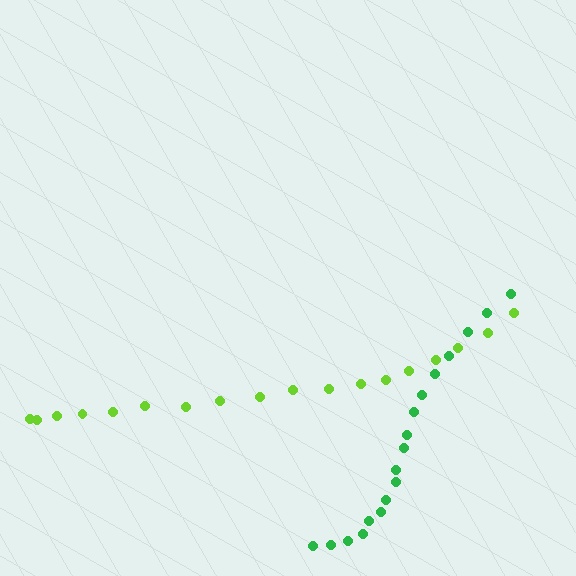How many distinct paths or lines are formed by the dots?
There are 2 distinct paths.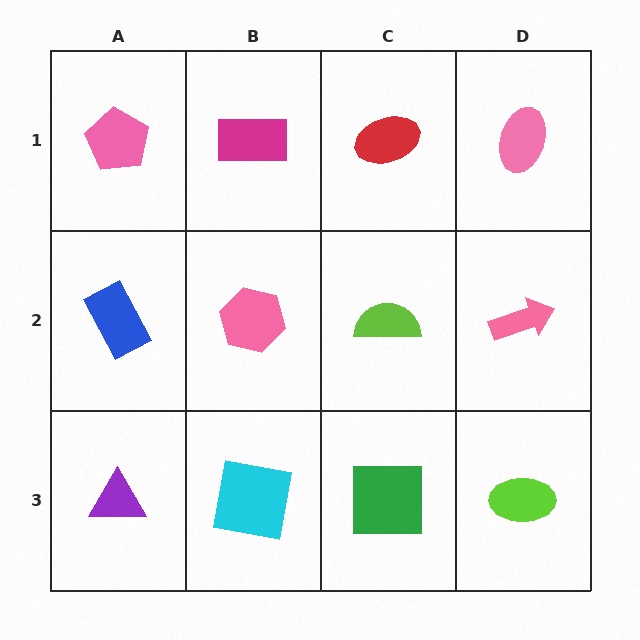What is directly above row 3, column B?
A pink hexagon.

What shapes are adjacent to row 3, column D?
A pink arrow (row 2, column D), a green square (row 3, column C).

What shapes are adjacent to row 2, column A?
A pink pentagon (row 1, column A), a purple triangle (row 3, column A), a pink hexagon (row 2, column B).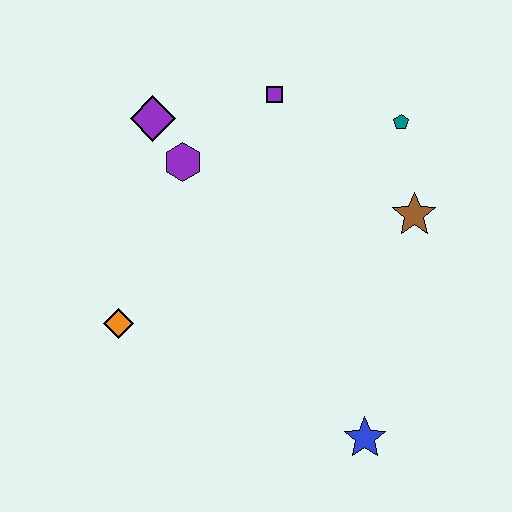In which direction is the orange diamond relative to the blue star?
The orange diamond is to the left of the blue star.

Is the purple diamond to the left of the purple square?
Yes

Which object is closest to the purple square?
The purple hexagon is closest to the purple square.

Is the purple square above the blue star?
Yes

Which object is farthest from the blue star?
The purple diamond is farthest from the blue star.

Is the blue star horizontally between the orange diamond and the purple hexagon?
No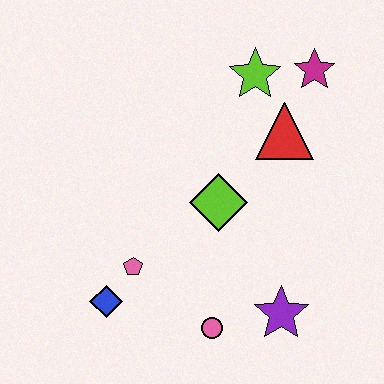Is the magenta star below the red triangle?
No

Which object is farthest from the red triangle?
The blue diamond is farthest from the red triangle.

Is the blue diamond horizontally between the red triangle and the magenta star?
No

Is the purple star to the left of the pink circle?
No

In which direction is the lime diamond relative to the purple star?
The lime diamond is above the purple star.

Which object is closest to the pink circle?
The purple star is closest to the pink circle.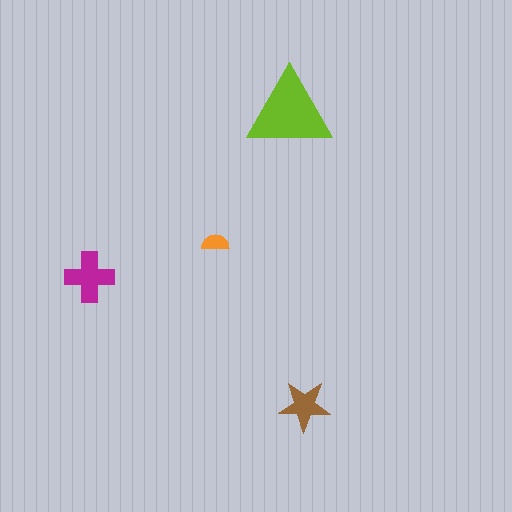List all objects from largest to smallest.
The lime triangle, the magenta cross, the brown star, the orange semicircle.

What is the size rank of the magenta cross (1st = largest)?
2nd.